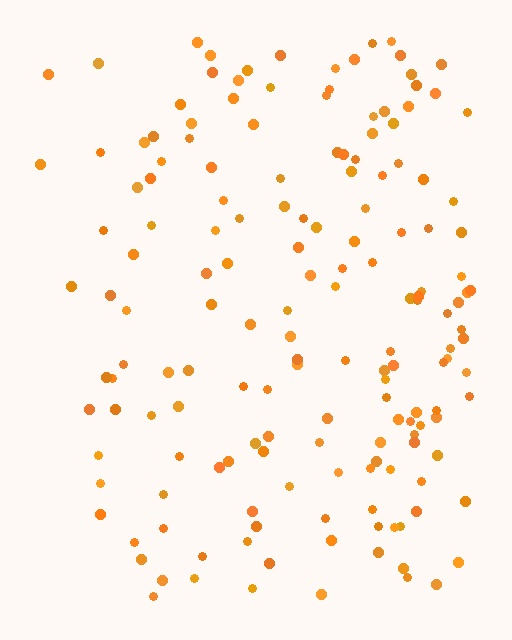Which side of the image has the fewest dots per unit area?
The left.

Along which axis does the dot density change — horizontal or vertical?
Horizontal.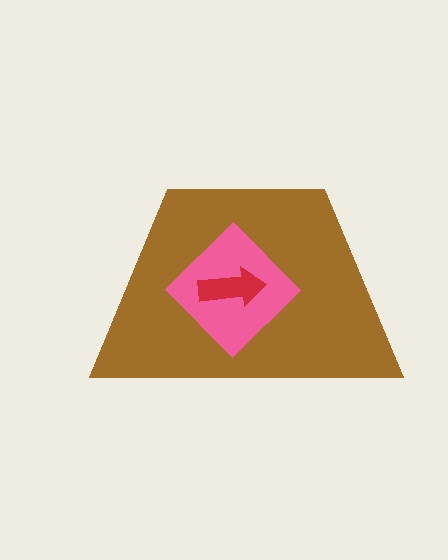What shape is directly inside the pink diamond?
The red arrow.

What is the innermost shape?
The red arrow.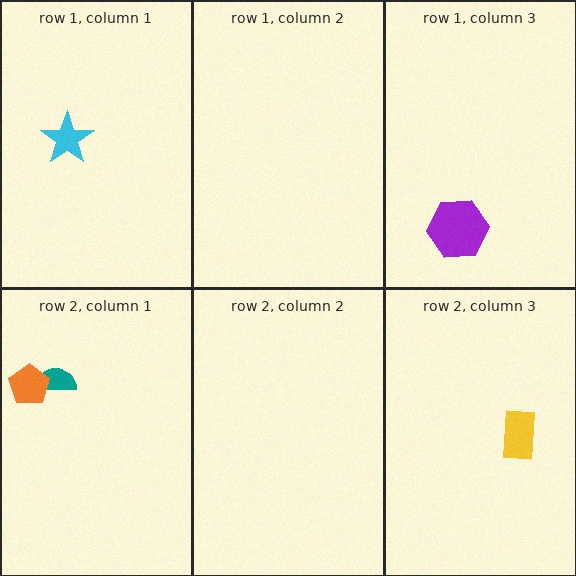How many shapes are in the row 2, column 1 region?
2.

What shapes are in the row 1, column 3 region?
The purple hexagon.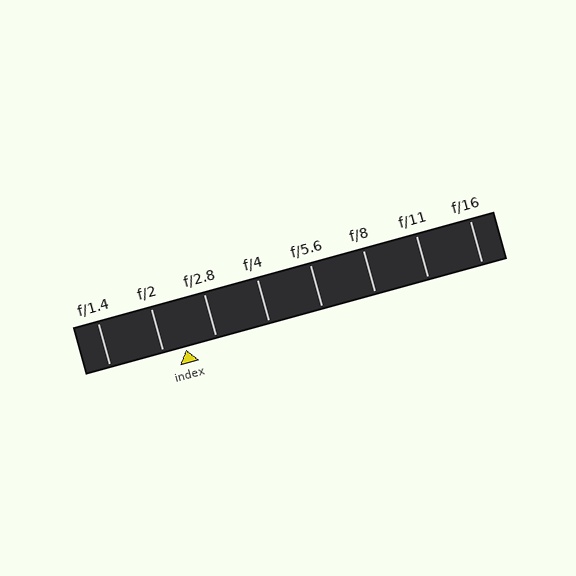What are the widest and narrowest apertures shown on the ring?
The widest aperture shown is f/1.4 and the narrowest is f/16.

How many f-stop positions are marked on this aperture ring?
There are 8 f-stop positions marked.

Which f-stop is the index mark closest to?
The index mark is closest to f/2.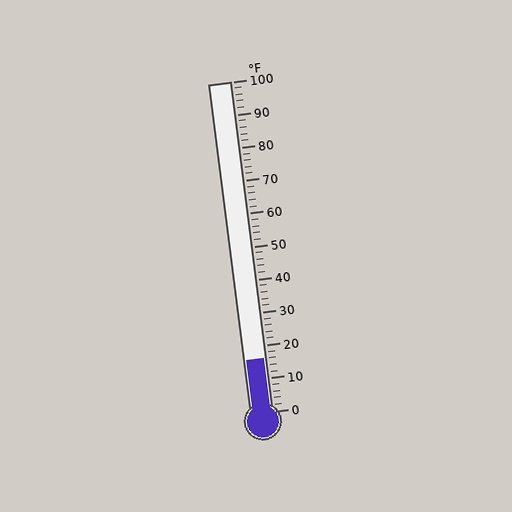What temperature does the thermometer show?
The thermometer shows approximately 16°F.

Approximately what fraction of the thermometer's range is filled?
The thermometer is filled to approximately 15% of its range.